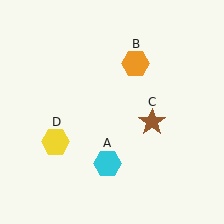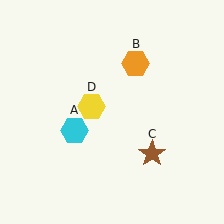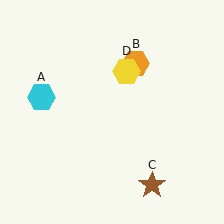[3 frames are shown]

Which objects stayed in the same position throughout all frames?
Orange hexagon (object B) remained stationary.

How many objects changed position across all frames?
3 objects changed position: cyan hexagon (object A), brown star (object C), yellow hexagon (object D).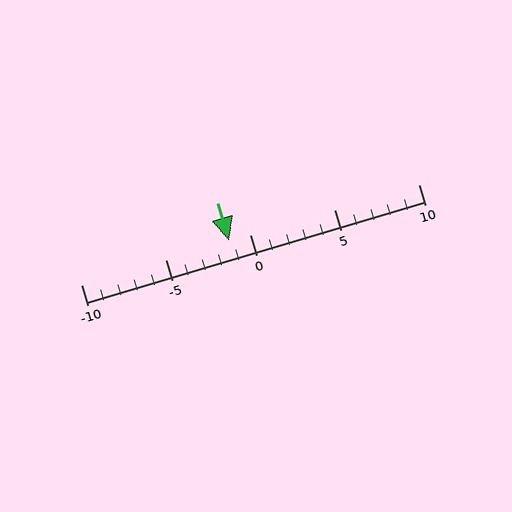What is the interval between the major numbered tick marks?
The major tick marks are spaced 5 units apart.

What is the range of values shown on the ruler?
The ruler shows values from -10 to 10.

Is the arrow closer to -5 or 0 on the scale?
The arrow is closer to 0.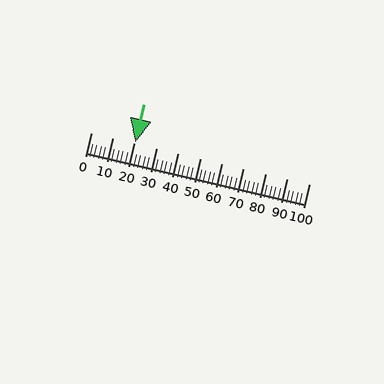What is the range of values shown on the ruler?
The ruler shows values from 0 to 100.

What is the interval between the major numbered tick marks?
The major tick marks are spaced 10 units apart.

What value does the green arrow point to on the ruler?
The green arrow points to approximately 20.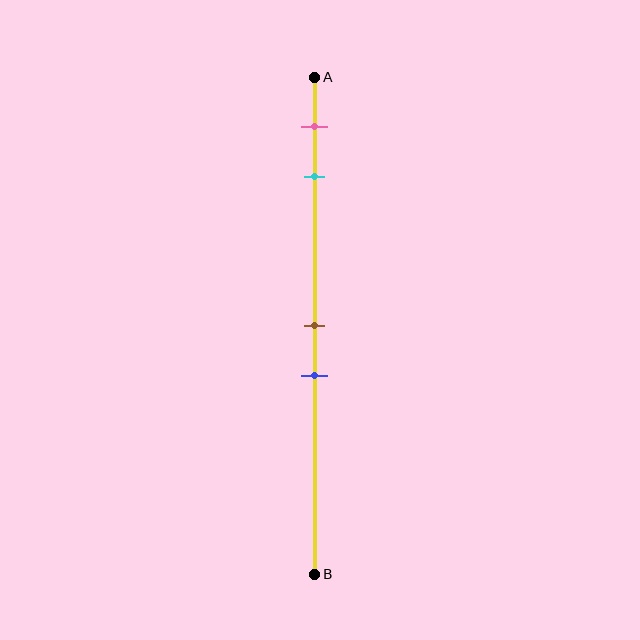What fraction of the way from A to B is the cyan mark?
The cyan mark is approximately 20% (0.2) of the way from A to B.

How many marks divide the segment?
There are 4 marks dividing the segment.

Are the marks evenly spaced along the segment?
No, the marks are not evenly spaced.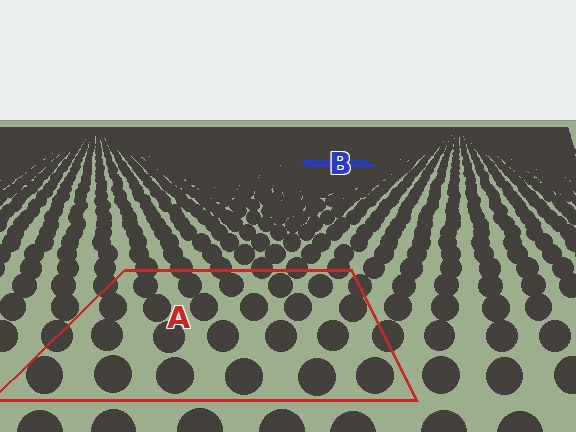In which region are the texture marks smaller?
The texture marks are smaller in region B, because it is farther away.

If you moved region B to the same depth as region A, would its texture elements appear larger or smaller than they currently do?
They would appear larger. At a closer depth, the same texture elements are projected at a bigger on-screen size.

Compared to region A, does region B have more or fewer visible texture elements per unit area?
Region B has more texture elements per unit area — they are packed more densely because it is farther away.